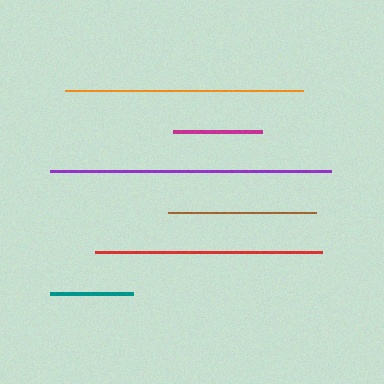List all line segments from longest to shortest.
From longest to shortest: purple, orange, red, brown, magenta, teal.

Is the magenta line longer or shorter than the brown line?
The brown line is longer than the magenta line.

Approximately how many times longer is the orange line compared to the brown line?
The orange line is approximately 1.6 times the length of the brown line.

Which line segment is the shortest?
The teal line is the shortest at approximately 83 pixels.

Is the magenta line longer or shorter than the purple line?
The purple line is longer than the magenta line.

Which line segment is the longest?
The purple line is the longest at approximately 281 pixels.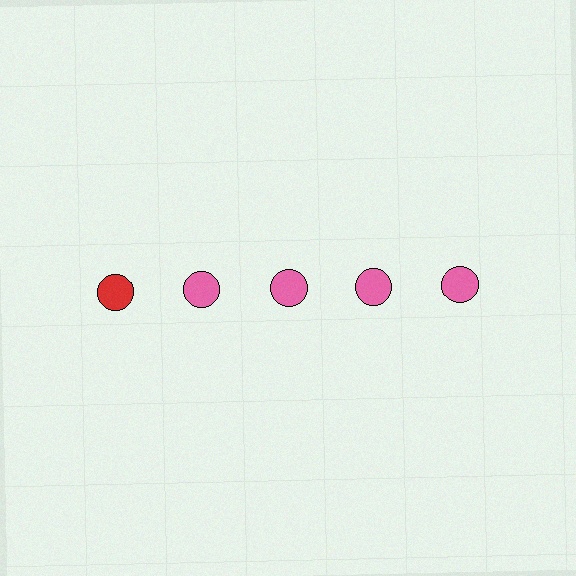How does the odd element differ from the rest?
It has a different color: red instead of pink.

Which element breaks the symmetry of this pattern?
The red circle in the top row, leftmost column breaks the symmetry. All other shapes are pink circles.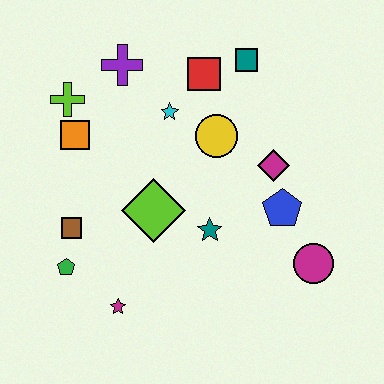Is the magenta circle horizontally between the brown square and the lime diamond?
No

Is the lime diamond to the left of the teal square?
Yes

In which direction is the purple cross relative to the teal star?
The purple cross is above the teal star.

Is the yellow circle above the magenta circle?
Yes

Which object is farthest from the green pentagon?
The teal square is farthest from the green pentagon.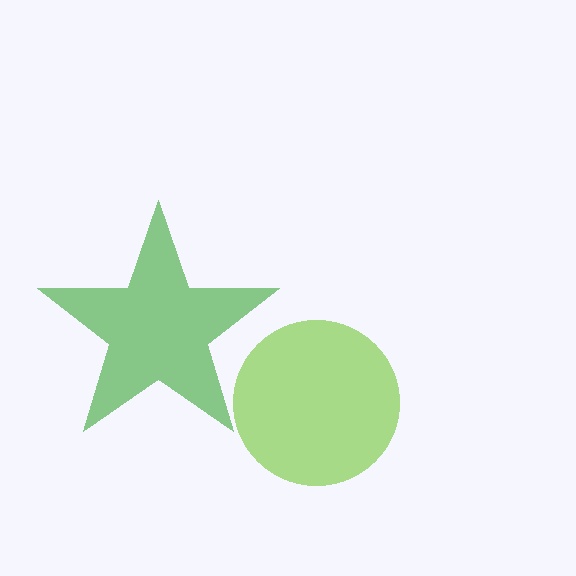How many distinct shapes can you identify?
There are 2 distinct shapes: a lime circle, a green star.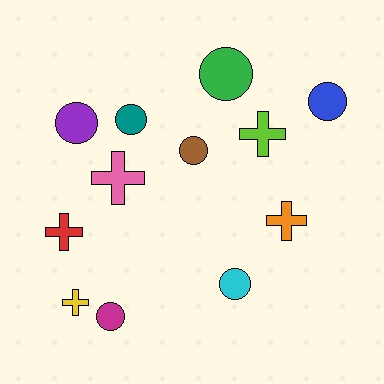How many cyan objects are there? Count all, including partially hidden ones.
There is 1 cyan object.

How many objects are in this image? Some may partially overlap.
There are 12 objects.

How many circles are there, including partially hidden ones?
There are 7 circles.